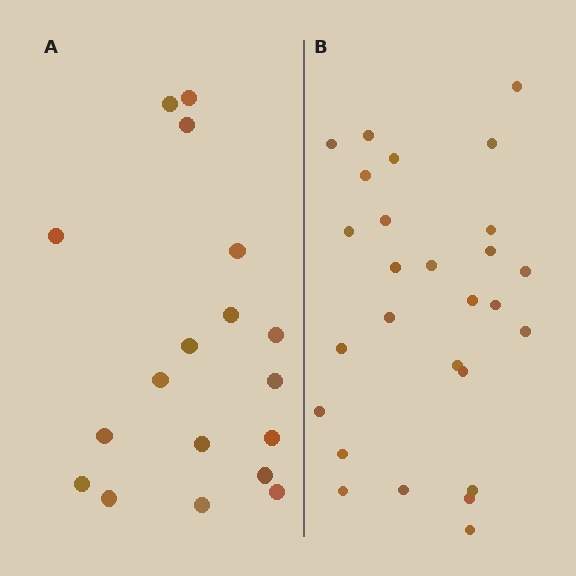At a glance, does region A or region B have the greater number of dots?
Region B (the right region) has more dots.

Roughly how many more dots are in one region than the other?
Region B has roughly 8 or so more dots than region A.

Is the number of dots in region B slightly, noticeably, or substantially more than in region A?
Region B has substantially more. The ratio is roughly 1.5 to 1.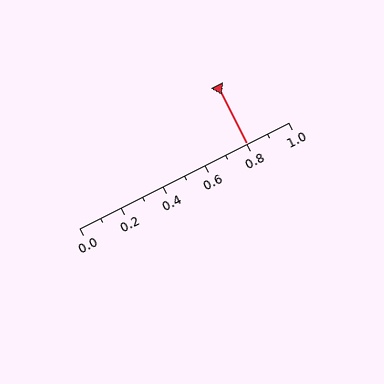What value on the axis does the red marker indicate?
The marker indicates approximately 0.8.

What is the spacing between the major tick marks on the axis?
The major ticks are spaced 0.2 apart.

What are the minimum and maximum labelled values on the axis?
The axis runs from 0.0 to 1.0.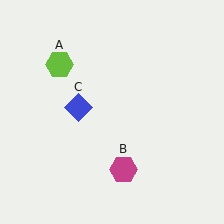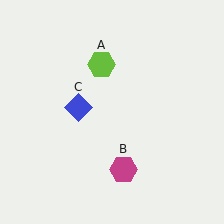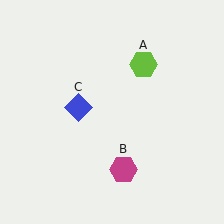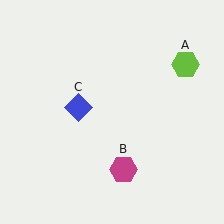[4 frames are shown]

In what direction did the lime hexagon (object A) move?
The lime hexagon (object A) moved right.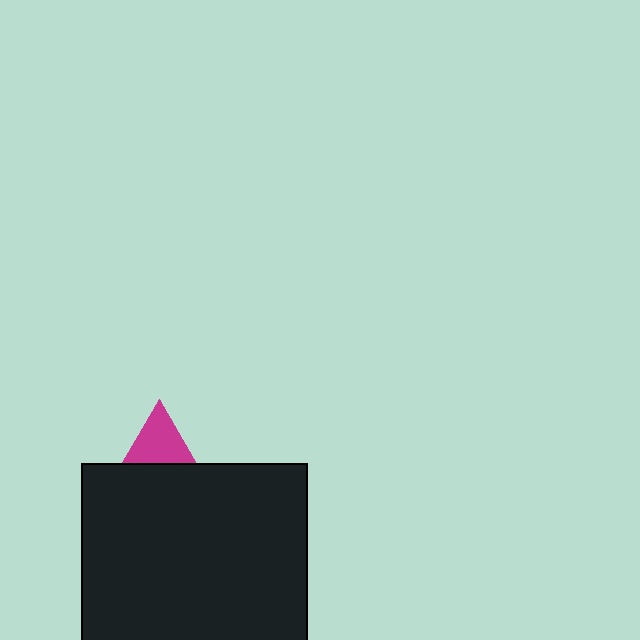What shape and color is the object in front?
The object in front is a black rectangle.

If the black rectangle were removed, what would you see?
You would see the complete magenta triangle.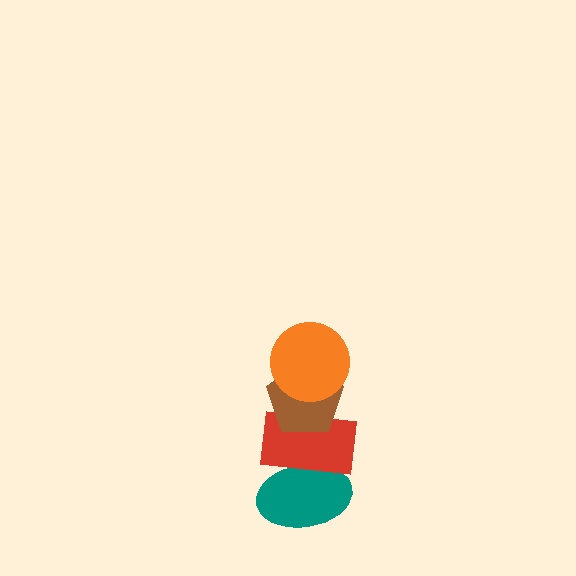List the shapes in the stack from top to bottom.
From top to bottom: the orange circle, the brown pentagon, the red rectangle, the teal ellipse.